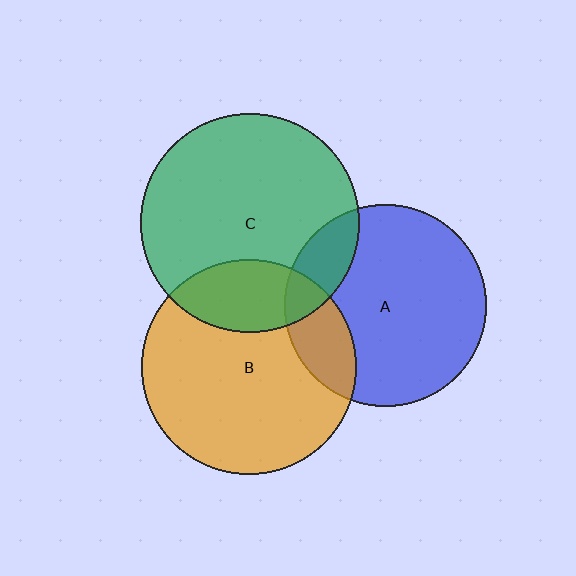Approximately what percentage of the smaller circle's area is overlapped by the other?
Approximately 15%.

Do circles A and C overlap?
Yes.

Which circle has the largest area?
Circle C (green).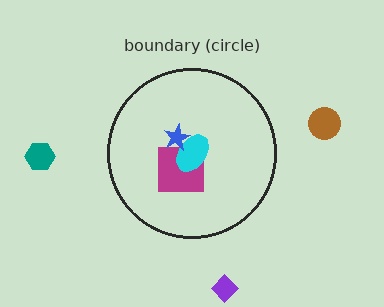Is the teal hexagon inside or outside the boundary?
Outside.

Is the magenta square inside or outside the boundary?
Inside.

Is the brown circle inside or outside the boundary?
Outside.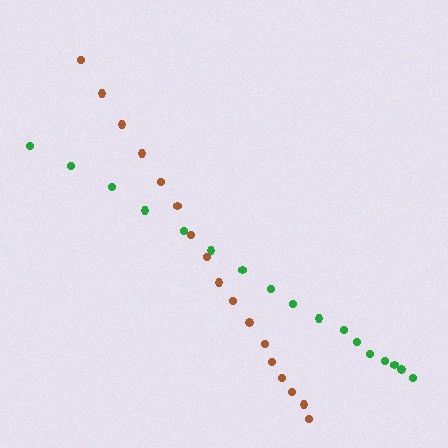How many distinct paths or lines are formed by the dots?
There are 2 distinct paths.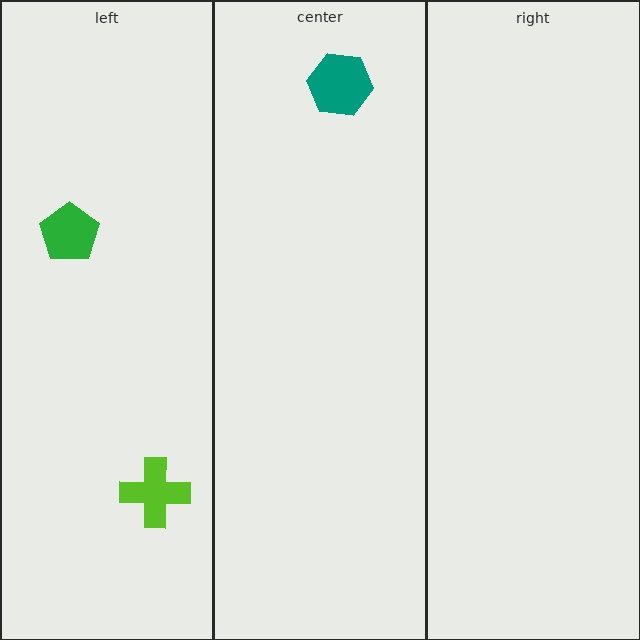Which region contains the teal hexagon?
The center region.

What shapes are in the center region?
The teal hexagon.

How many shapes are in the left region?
2.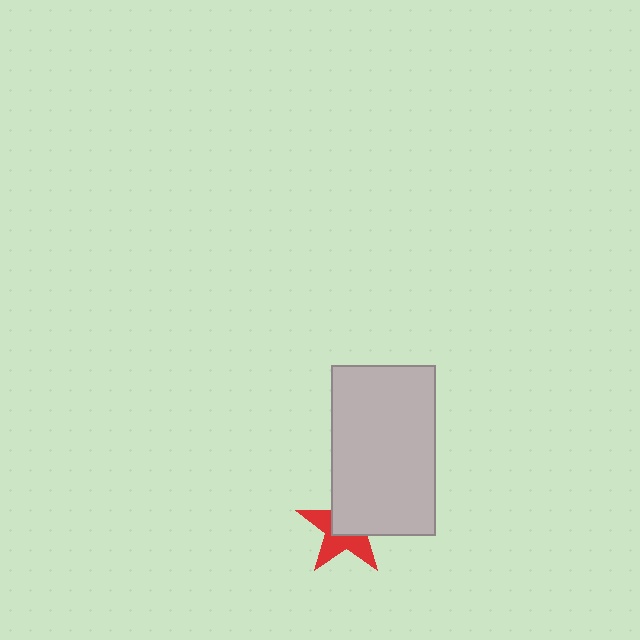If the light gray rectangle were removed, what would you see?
You would see the complete red star.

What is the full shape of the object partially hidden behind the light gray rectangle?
The partially hidden object is a red star.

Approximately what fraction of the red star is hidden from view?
Roughly 50% of the red star is hidden behind the light gray rectangle.